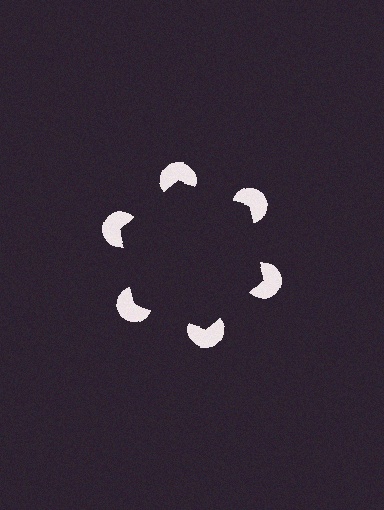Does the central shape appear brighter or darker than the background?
It typically appears slightly darker than the background, even though no actual brightness change is drawn.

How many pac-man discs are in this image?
There are 6 — one at each vertex of the illusory hexagon.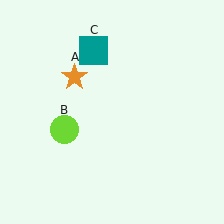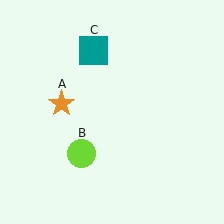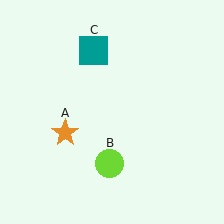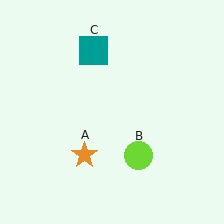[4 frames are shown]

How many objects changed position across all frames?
2 objects changed position: orange star (object A), lime circle (object B).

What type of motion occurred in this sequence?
The orange star (object A), lime circle (object B) rotated counterclockwise around the center of the scene.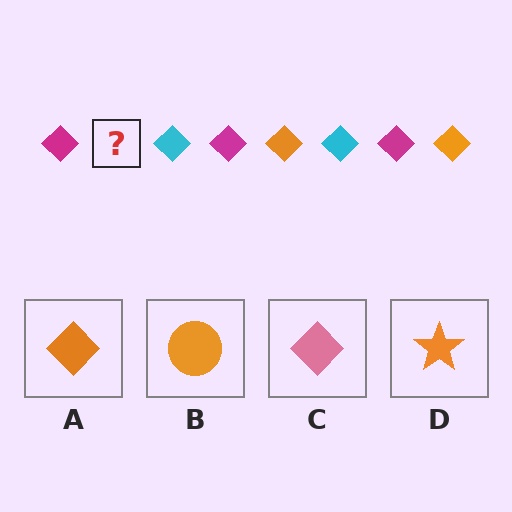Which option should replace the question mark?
Option A.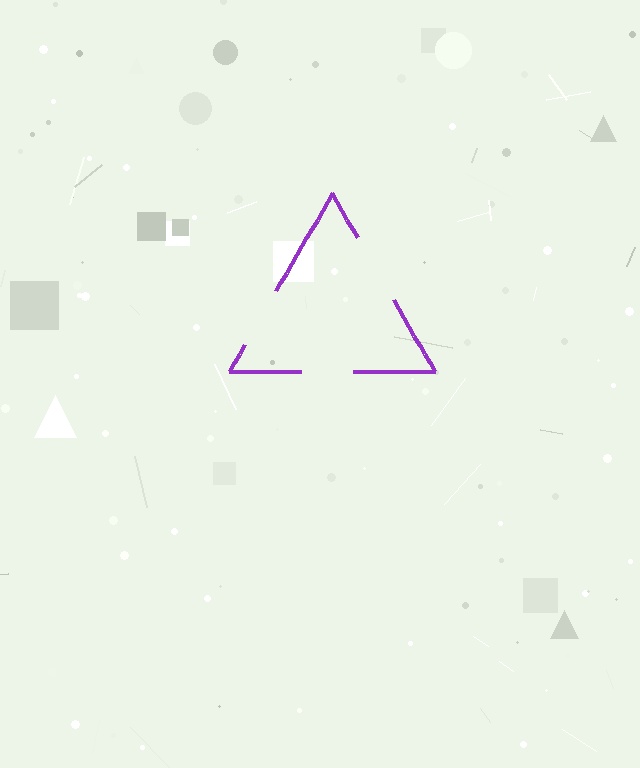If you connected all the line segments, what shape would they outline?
They would outline a triangle.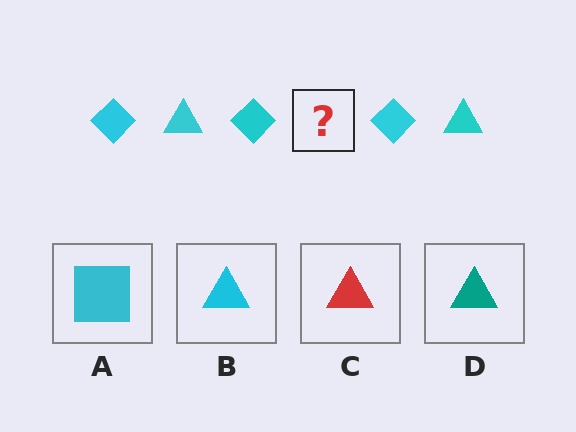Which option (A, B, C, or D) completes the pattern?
B.